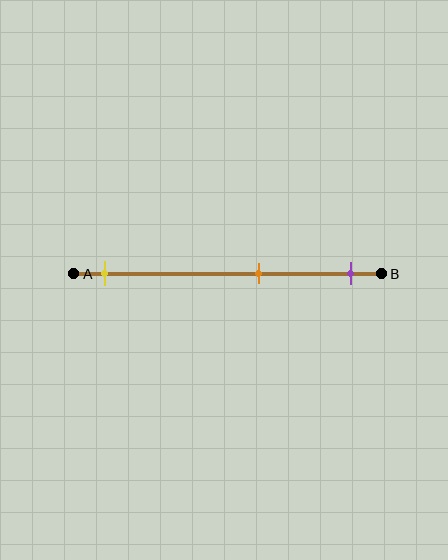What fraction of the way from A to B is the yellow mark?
The yellow mark is approximately 10% (0.1) of the way from A to B.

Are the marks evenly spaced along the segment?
No, the marks are not evenly spaced.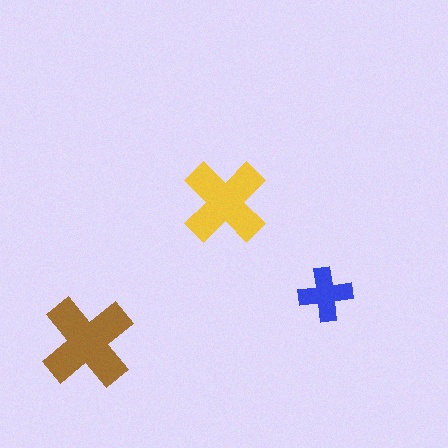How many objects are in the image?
There are 3 objects in the image.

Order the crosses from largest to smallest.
the brown one, the yellow one, the blue one.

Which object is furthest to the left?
The brown cross is leftmost.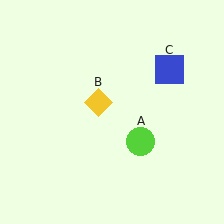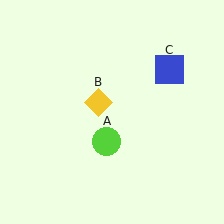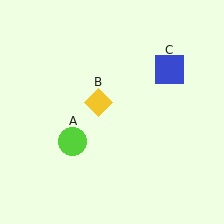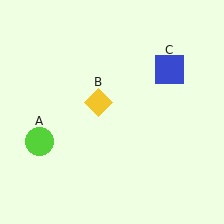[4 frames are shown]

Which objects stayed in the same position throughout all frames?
Yellow diamond (object B) and blue square (object C) remained stationary.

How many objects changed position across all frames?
1 object changed position: lime circle (object A).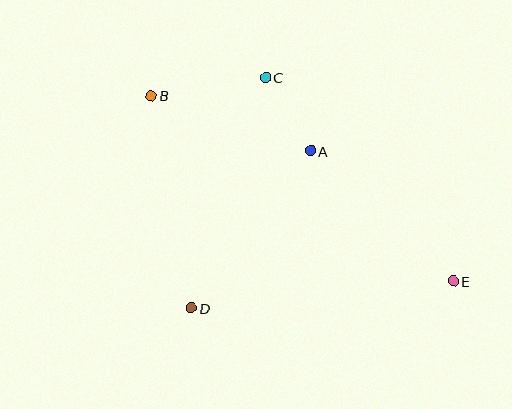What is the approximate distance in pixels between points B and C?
The distance between B and C is approximately 116 pixels.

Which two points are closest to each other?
Points A and C are closest to each other.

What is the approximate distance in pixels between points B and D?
The distance between B and D is approximately 216 pixels.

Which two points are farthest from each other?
Points B and E are farthest from each other.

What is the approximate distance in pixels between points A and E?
The distance between A and E is approximately 193 pixels.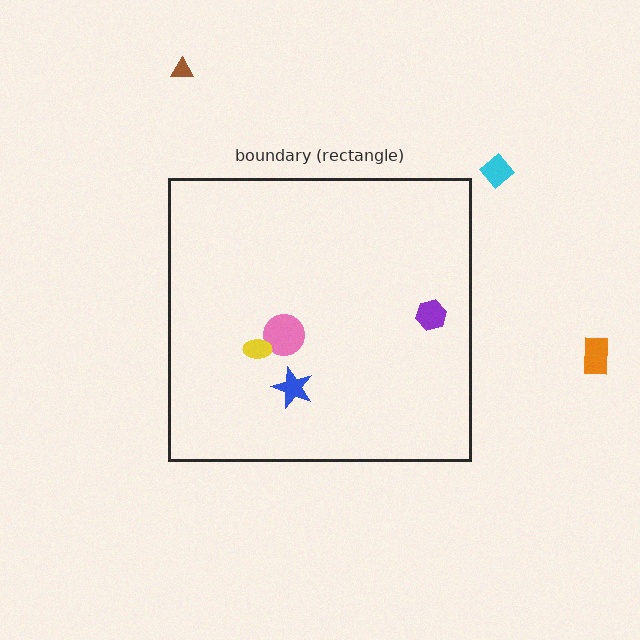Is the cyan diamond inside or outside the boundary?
Outside.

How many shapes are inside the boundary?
4 inside, 3 outside.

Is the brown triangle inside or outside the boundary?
Outside.